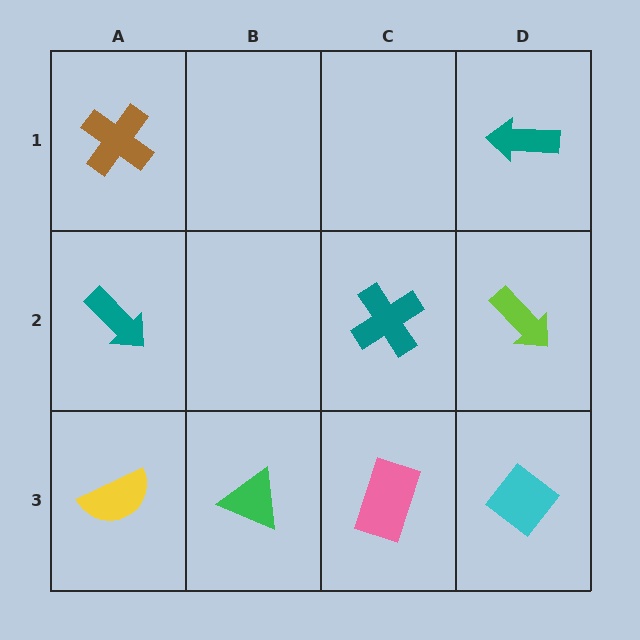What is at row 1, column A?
A brown cross.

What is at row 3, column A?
A yellow semicircle.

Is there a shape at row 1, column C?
No, that cell is empty.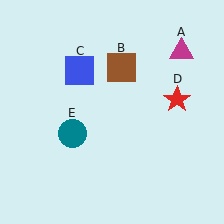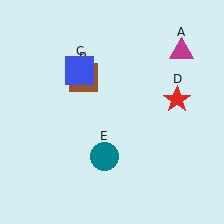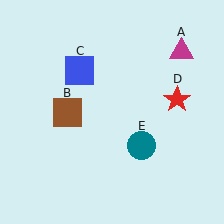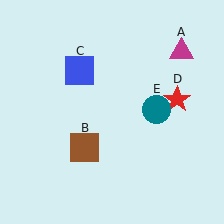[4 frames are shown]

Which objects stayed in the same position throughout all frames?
Magenta triangle (object A) and blue square (object C) and red star (object D) remained stationary.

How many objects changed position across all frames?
2 objects changed position: brown square (object B), teal circle (object E).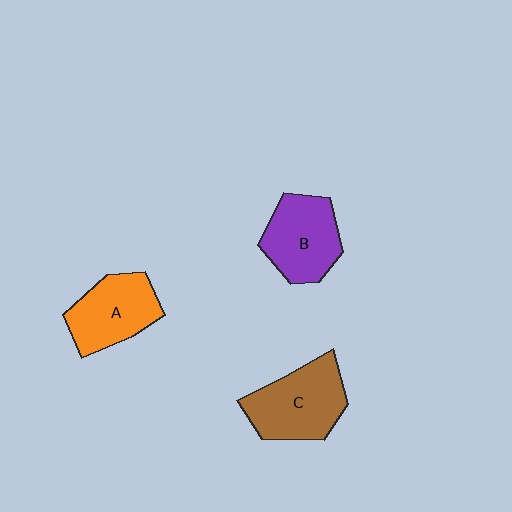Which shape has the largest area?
Shape C (brown).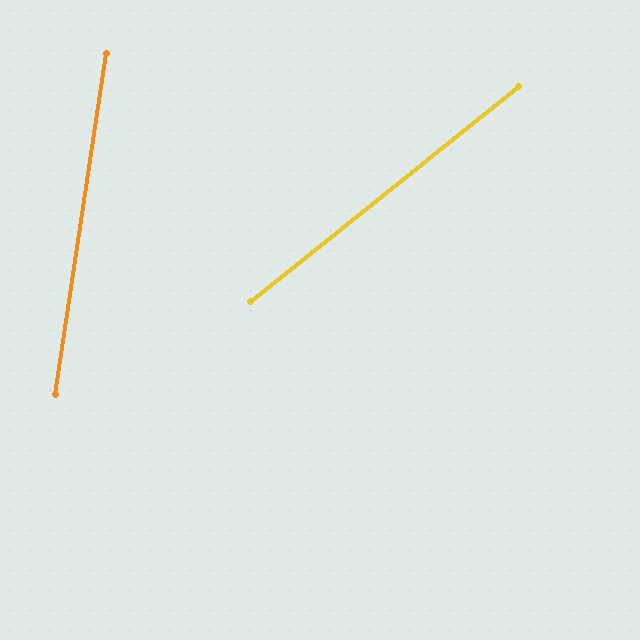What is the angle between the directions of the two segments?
Approximately 43 degrees.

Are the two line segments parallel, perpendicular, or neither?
Neither parallel nor perpendicular — they differ by about 43°.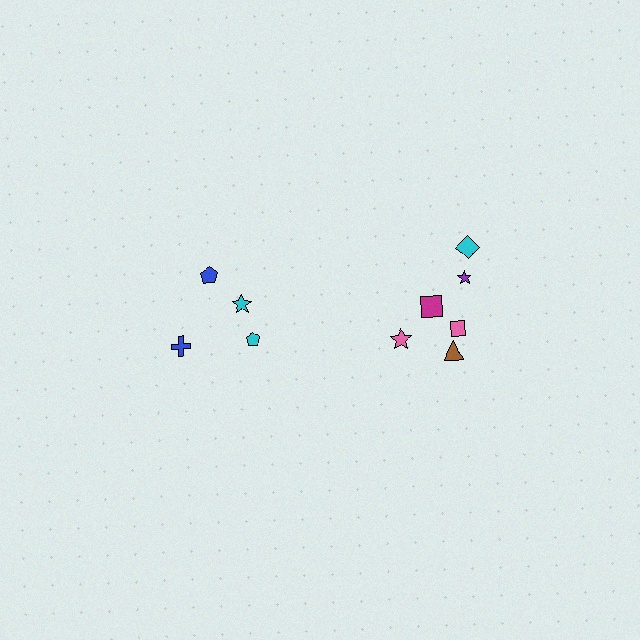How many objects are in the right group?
There are 6 objects.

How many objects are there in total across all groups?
There are 10 objects.